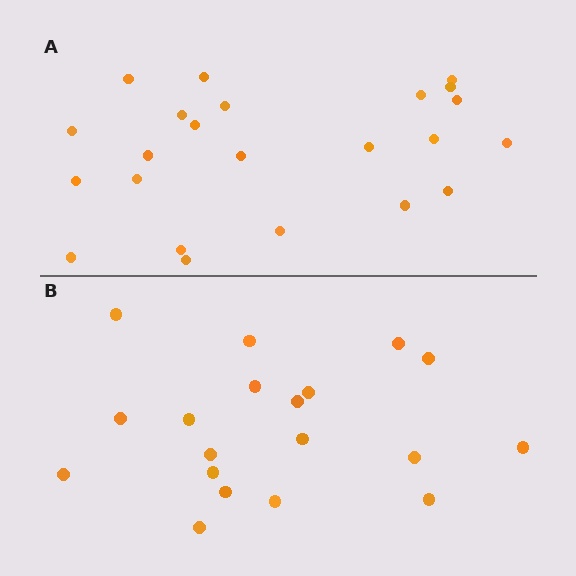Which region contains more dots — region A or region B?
Region A (the top region) has more dots.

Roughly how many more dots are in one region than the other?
Region A has about 4 more dots than region B.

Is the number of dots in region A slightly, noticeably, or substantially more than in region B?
Region A has only slightly more — the two regions are fairly close. The ratio is roughly 1.2 to 1.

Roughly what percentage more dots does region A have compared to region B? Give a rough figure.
About 20% more.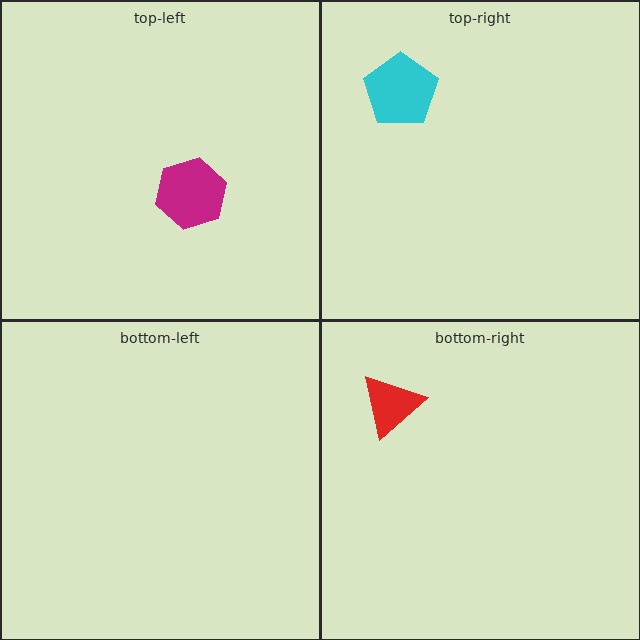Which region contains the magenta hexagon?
The top-left region.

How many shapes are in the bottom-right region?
1.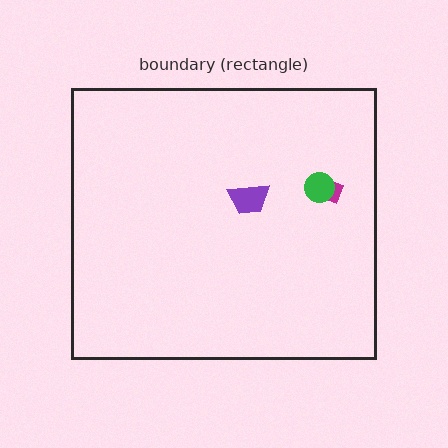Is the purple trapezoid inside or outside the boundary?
Inside.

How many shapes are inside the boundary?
3 inside, 0 outside.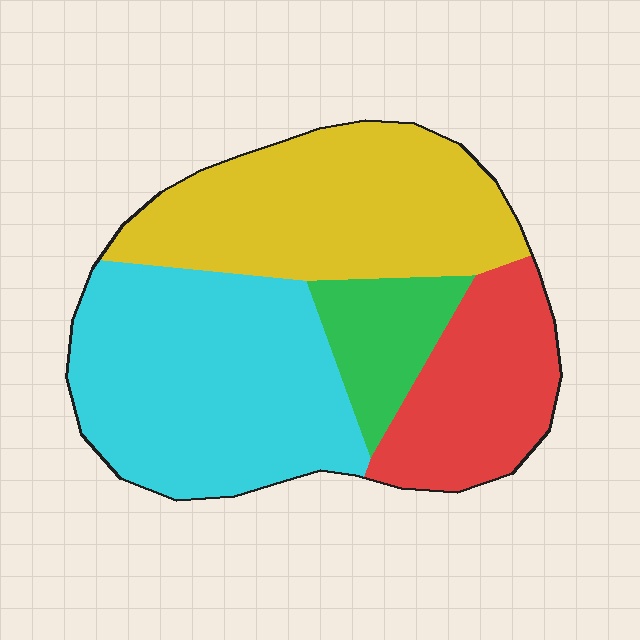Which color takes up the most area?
Cyan, at roughly 40%.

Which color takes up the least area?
Green, at roughly 10%.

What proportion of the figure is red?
Red takes up about one fifth (1/5) of the figure.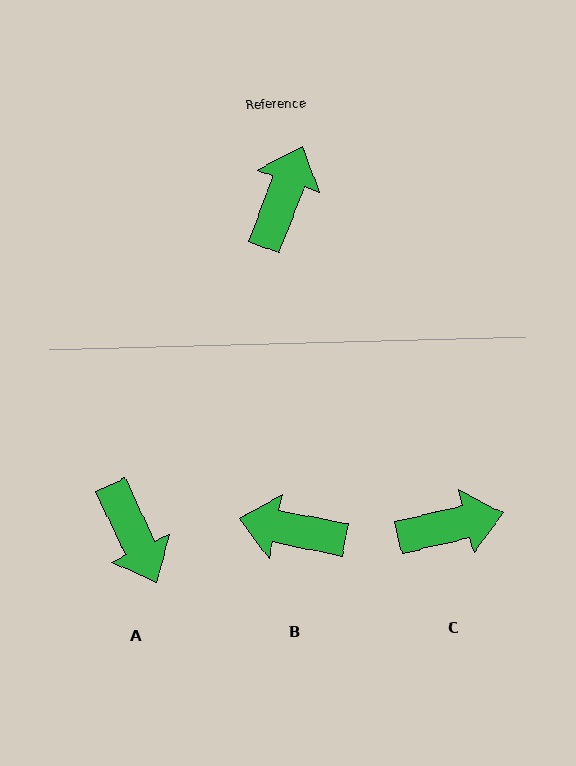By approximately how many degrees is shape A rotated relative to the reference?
Approximately 134 degrees clockwise.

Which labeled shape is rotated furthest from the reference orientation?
A, about 134 degrees away.